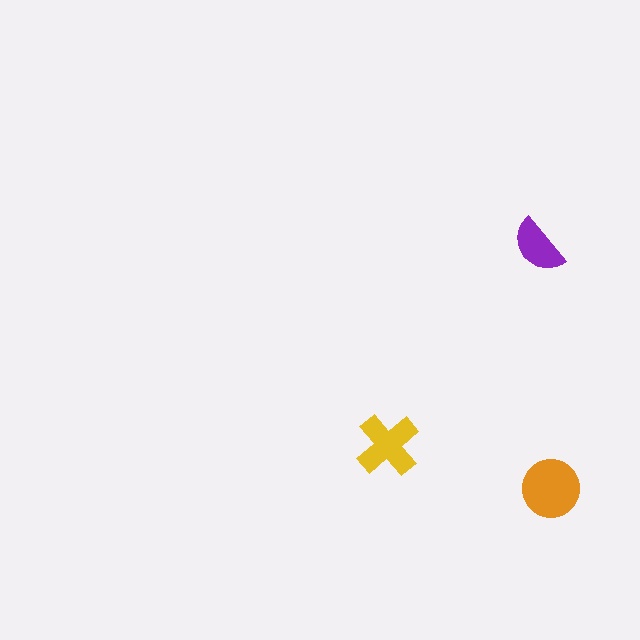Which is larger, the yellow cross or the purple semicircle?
The yellow cross.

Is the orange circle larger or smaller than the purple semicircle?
Larger.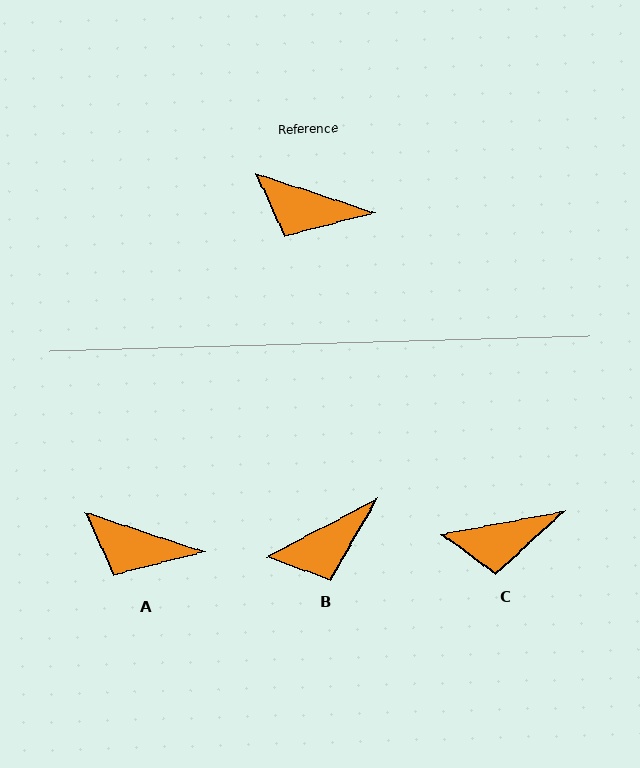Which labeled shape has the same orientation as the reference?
A.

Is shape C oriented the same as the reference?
No, it is off by about 29 degrees.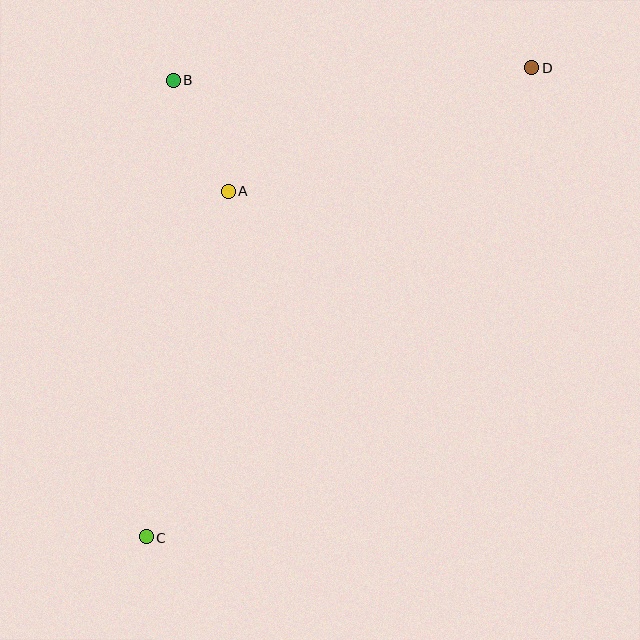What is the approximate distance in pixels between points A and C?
The distance between A and C is approximately 356 pixels.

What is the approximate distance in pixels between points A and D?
The distance between A and D is approximately 327 pixels.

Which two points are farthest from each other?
Points C and D are farthest from each other.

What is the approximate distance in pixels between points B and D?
The distance between B and D is approximately 359 pixels.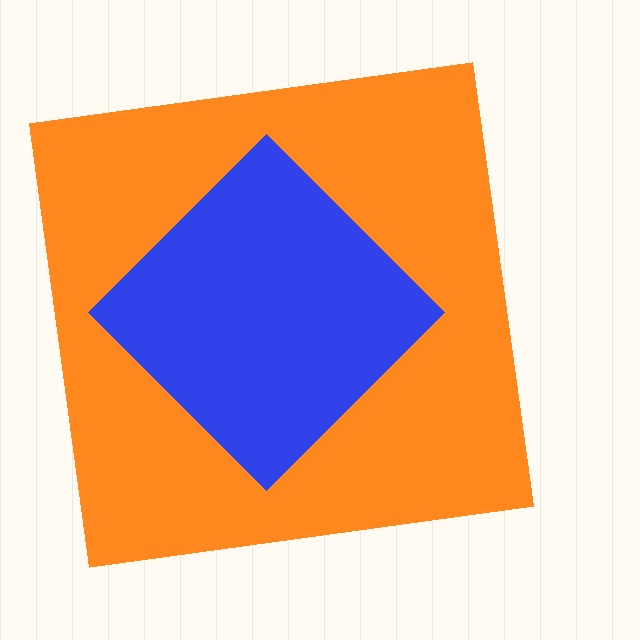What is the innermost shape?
The blue diamond.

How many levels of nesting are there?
2.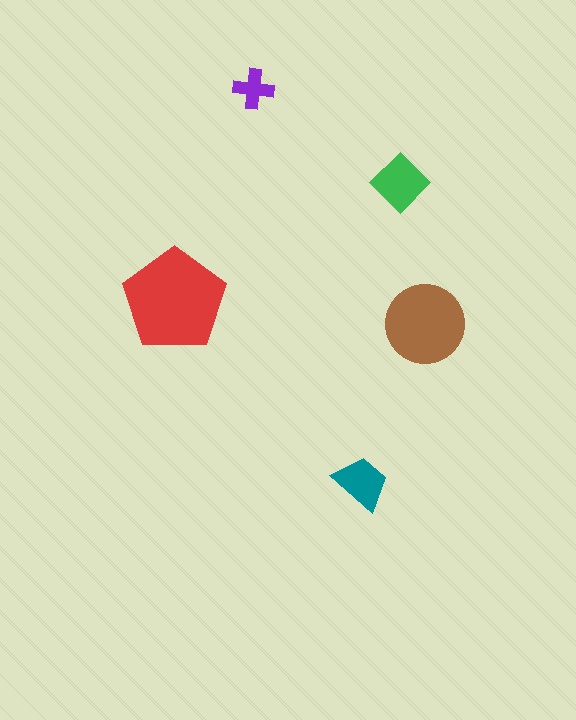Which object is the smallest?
The purple cross.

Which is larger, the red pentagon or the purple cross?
The red pentagon.